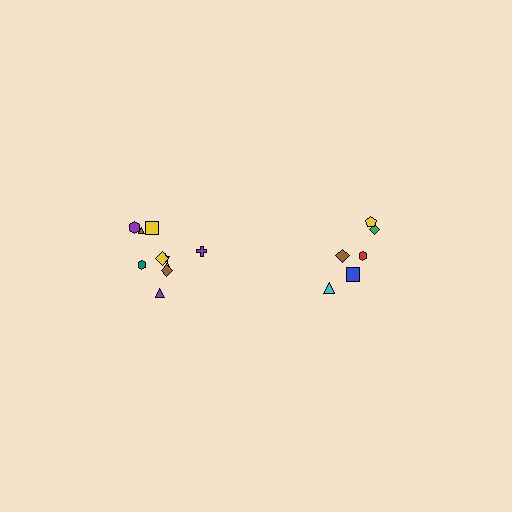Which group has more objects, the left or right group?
The left group.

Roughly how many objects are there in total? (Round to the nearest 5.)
Roughly 15 objects in total.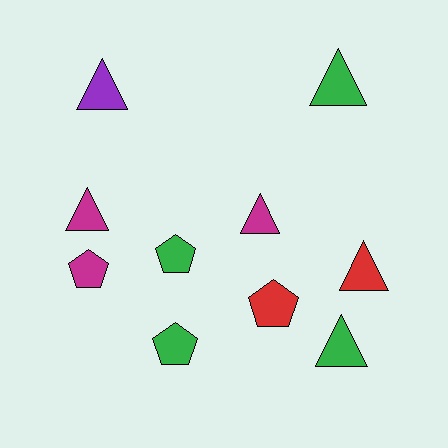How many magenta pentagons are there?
There is 1 magenta pentagon.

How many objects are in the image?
There are 10 objects.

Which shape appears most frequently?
Triangle, with 6 objects.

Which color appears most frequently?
Green, with 4 objects.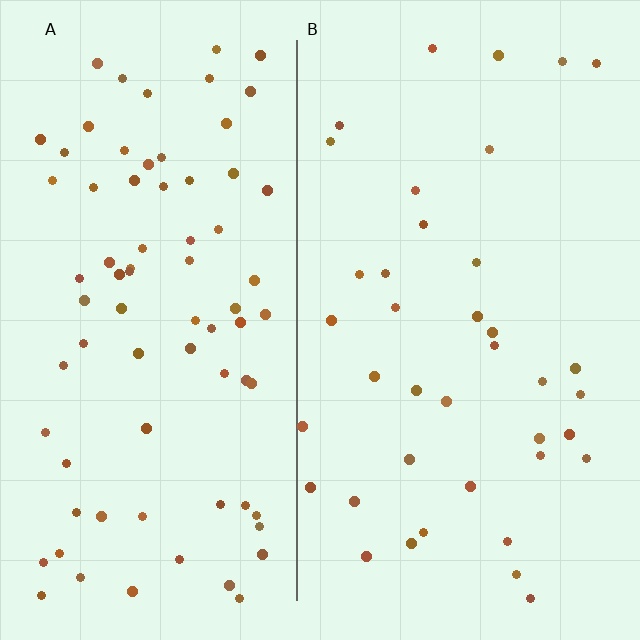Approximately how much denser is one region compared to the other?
Approximately 2.0× — region A over region B.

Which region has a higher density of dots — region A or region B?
A (the left).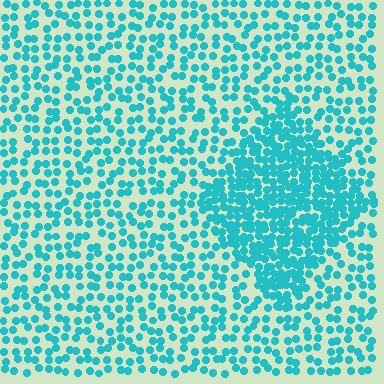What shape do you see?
I see a diamond.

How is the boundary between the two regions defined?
The boundary is defined by a change in element density (approximately 2.2x ratio). All elements are the same color, size, and shape.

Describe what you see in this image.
The image contains small cyan elements arranged at two different densities. A diamond-shaped region is visible where the elements are more densely packed than the surrounding area.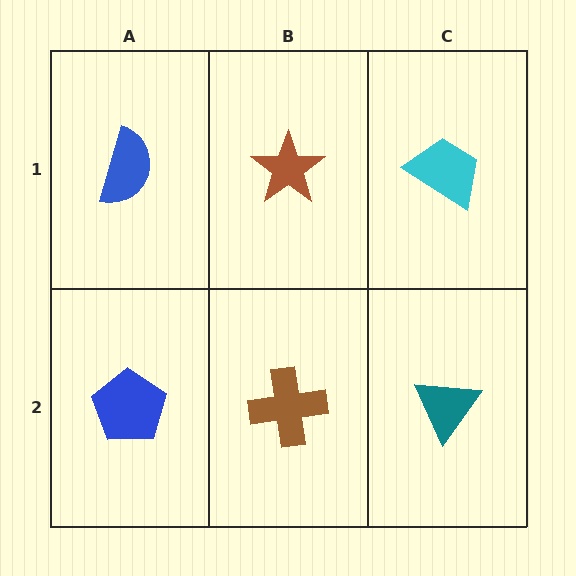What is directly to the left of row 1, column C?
A brown star.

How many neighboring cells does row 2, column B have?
3.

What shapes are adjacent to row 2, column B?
A brown star (row 1, column B), a blue pentagon (row 2, column A), a teal triangle (row 2, column C).